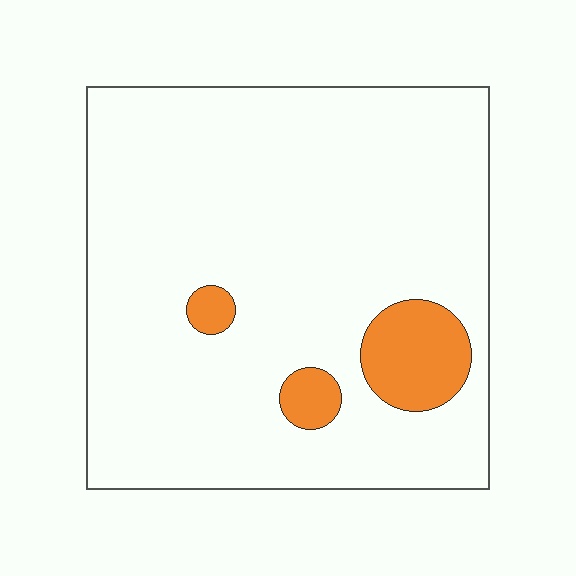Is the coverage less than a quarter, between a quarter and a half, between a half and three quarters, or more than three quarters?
Less than a quarter.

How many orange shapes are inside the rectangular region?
3.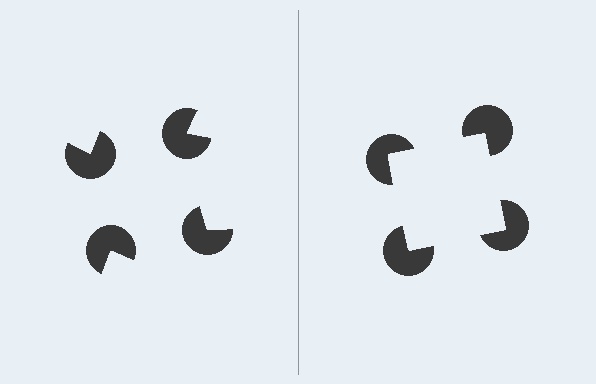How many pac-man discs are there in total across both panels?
8 — 4 on each side.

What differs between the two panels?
The pac-man discs are positioned identically on both sides; only the wedge orientations differ. On the right they align to a square; on the left they are misaligned.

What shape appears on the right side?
An illusory square.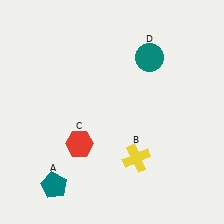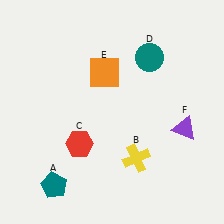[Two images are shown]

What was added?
An orange square (E), a purple triangle (F) were added in Image 2.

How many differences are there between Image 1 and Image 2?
There are 2 differences between the two images.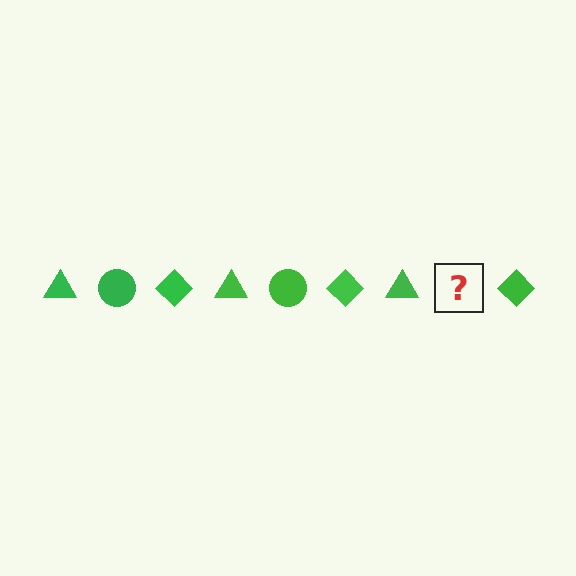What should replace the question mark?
The question mark should be replaced with a green circle.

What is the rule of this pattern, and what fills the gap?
The rule is that the pattern cycles through triangle, circle, diamond shapes in green. The gap should be filled with a green circle.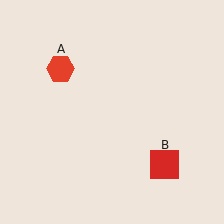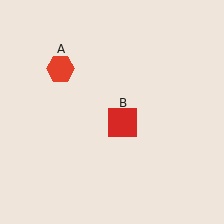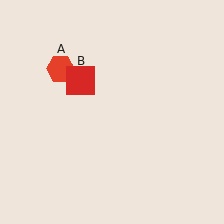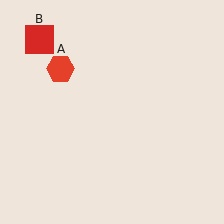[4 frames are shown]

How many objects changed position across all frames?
1 object changed position: red square (object B).